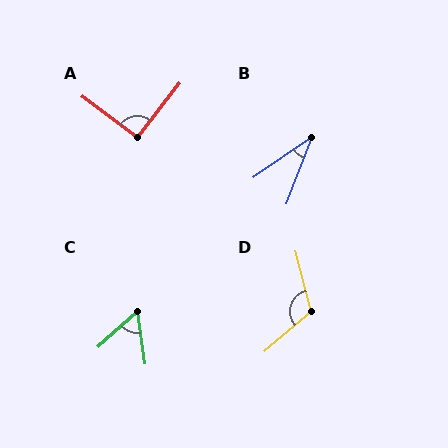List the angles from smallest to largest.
B (33°), C (56°), A (91°), D (116°).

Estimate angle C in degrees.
Approximately 56 degrees.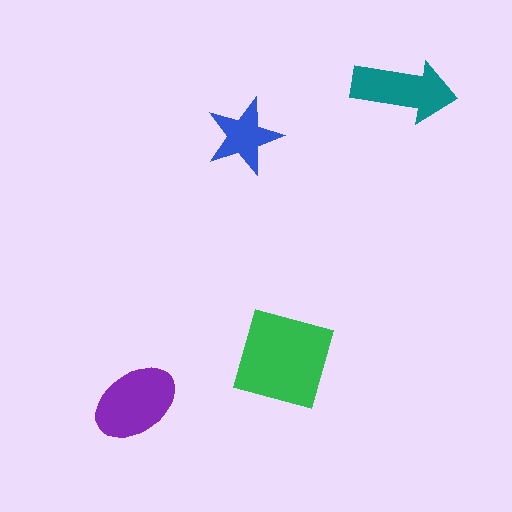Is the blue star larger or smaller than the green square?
Smaller.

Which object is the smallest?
The blue star.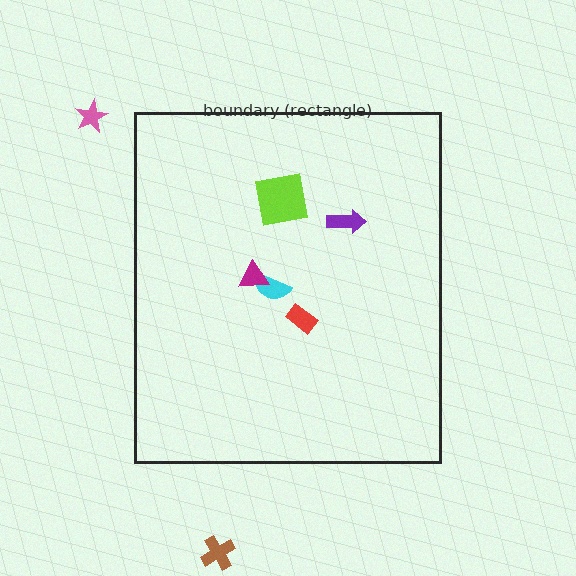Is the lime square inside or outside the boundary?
Inside.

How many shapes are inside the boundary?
5 inside, 2 outside.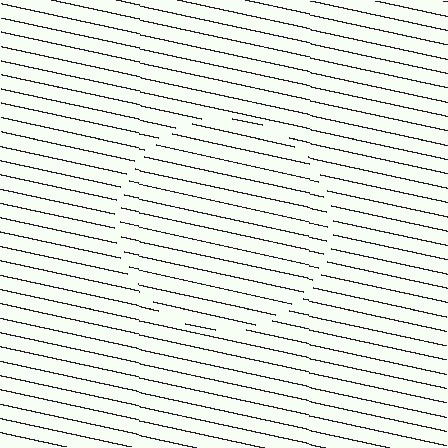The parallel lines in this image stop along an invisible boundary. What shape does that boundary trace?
An illusory circle. The interior of the shape contains the same grating, shifted by half a period — the contour is defined by the phase discontinuity where line-ends from the inner and outer gratings abut.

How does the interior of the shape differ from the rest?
The interior of the shape contains the same grating, shifted by half a period — the contour is defined by the phase discontinuity where line-ends from the inner and outer gratings abut.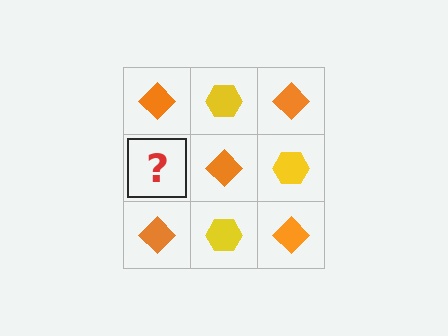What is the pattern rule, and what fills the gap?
The rule is that it alternates orange diamond and yellow hexagon in a checkerboard pattern. The gap should be filled with a yellow hexagon.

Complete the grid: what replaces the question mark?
The question mark should be replaced with a yellow hexagon.